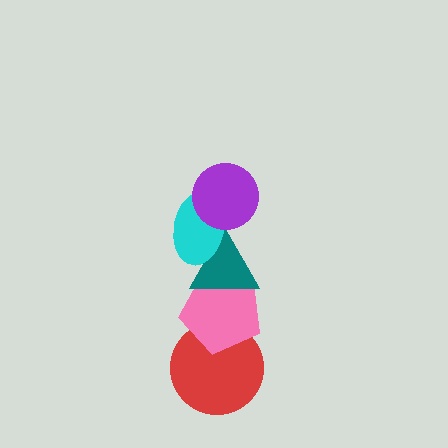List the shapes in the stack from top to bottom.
From top to bottom: the purple circle, the cyan ellipse, the teal triangle, the pink pentagon, the red circle.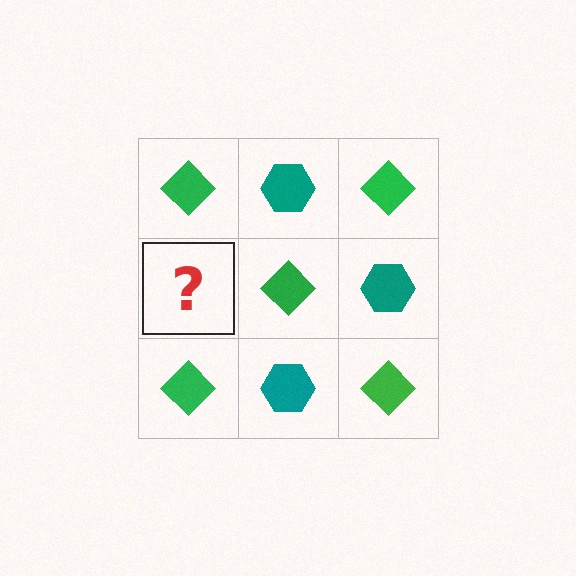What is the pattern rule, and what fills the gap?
The rule is that it alternates green diamond and teal hexagon in a checkerboard pattern. The gap should be filled with a teal hexagon.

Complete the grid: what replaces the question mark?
The question mark should be replaced with a teal hexagon.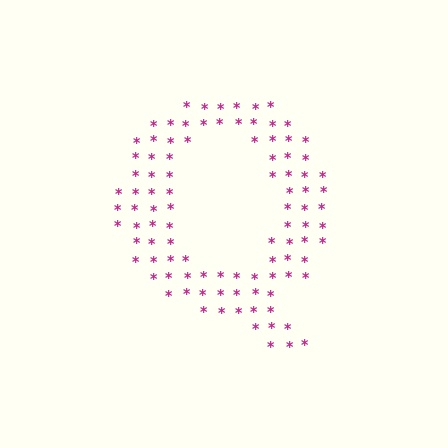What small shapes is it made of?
It is made of small asterisks.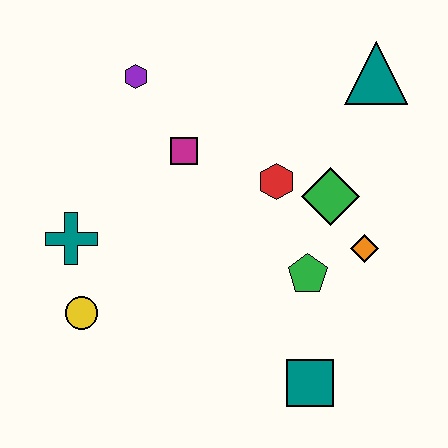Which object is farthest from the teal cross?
The teal triangle is farthest from the teal cross.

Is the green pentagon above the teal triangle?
No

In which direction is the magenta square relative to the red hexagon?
The magenta square is to the left of the red hexagon.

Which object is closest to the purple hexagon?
The magenta square is closest to the purple hexagon.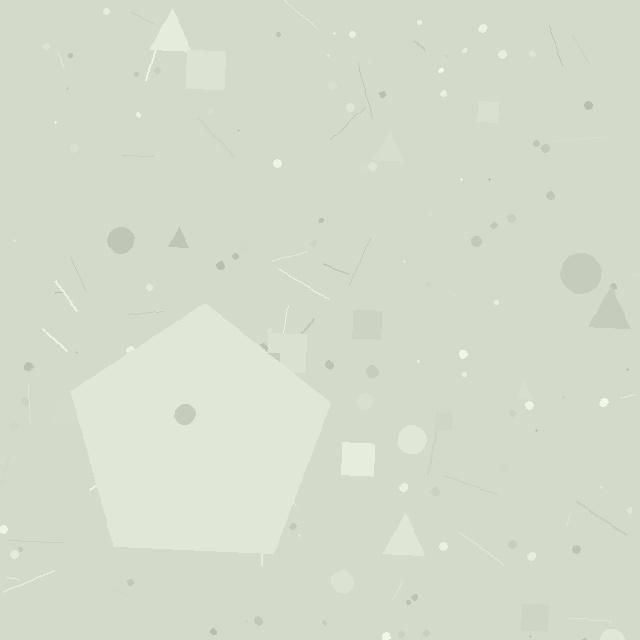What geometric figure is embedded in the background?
A pentagon is embedded in the background.